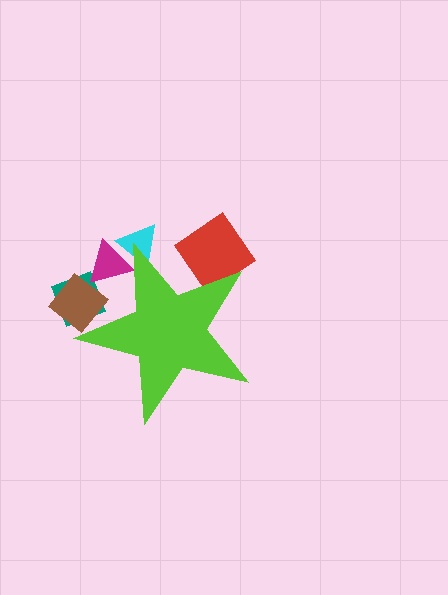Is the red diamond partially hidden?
Yes, the red diamond is partially hidden behind the lime star.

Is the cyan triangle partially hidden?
Yes, the cyan triangle is partially hidden behind the lime star.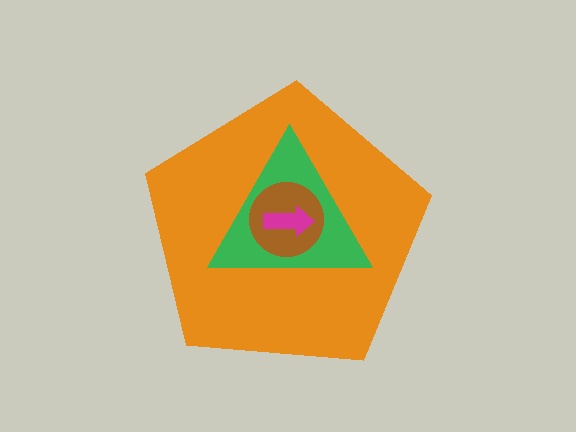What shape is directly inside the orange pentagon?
The green triangle.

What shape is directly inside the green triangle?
The brown circle.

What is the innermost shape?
The magenta arrow.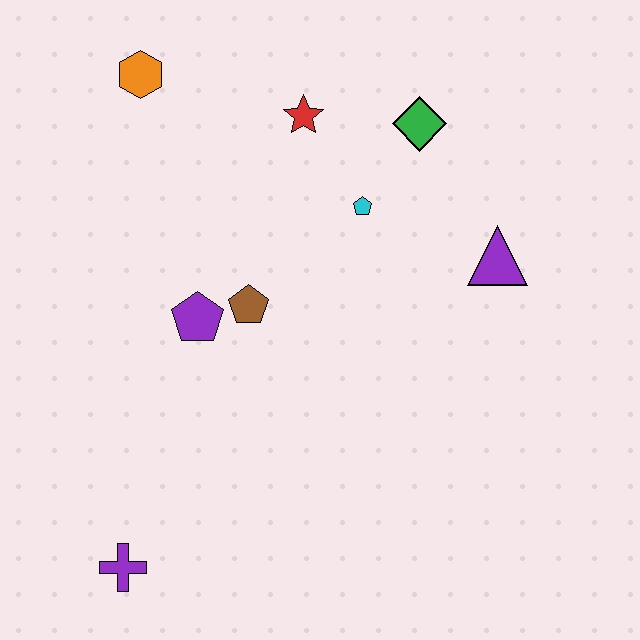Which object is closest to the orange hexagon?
The red star is closest to the orange hexagon.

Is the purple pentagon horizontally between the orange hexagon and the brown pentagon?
Yes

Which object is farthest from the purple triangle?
The purple cross is farthest from the purple triangle.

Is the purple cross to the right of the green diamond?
No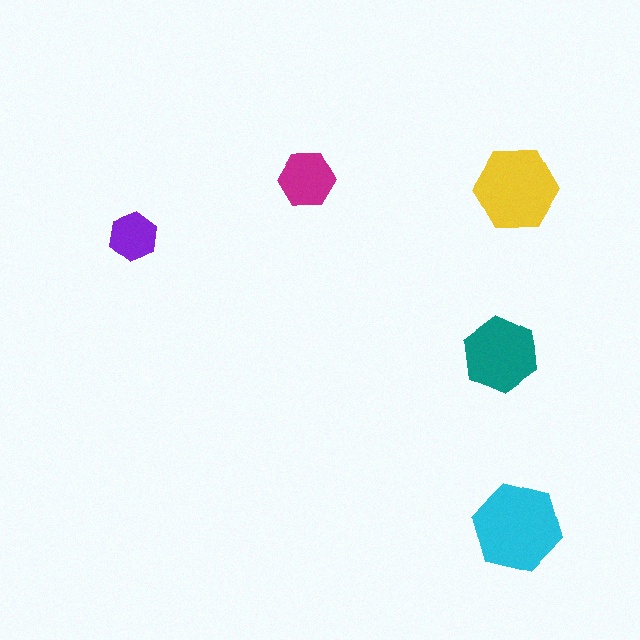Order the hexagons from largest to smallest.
the cyan one, the yellow one, the teal one, the magenta one, the purple one.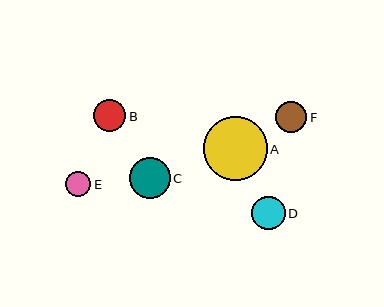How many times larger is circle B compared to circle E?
Circle B is approximately 1.3 times the size of circle E.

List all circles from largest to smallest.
From largest to smallest: A, C, D, B, F, E.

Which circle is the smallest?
Circle E is the smallest with a size of approximately 25 pixels.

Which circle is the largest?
Circle A is the largest with a size of approximately 64 pixels.